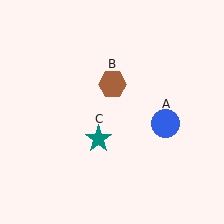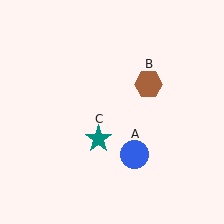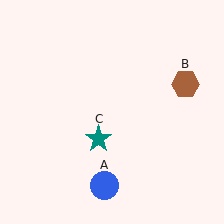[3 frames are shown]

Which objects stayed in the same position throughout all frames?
Teal star (object C) remained stationary.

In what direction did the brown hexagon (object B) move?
The brown hexagon (object B) moved right.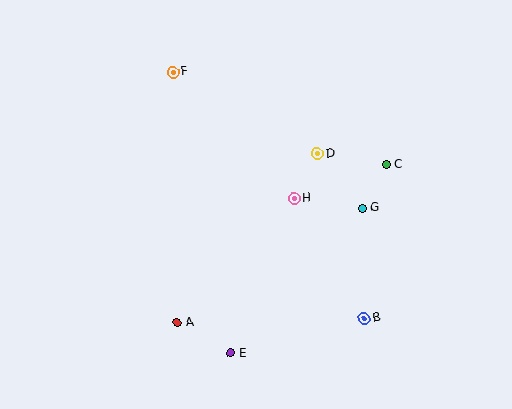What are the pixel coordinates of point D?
Point D is at (317, 154).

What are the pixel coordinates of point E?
Point E is at (231, 353).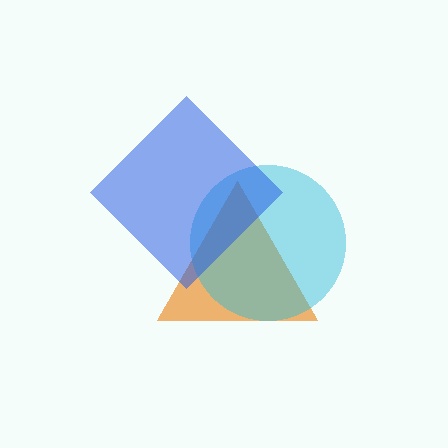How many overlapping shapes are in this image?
There are 3 overlapping shapes in the image.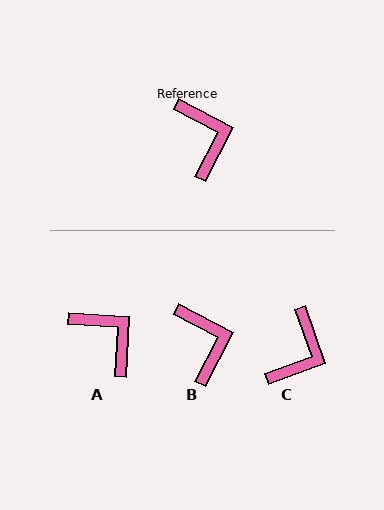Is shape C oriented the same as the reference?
No, it is off by about 43 degrees.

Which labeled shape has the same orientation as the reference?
B.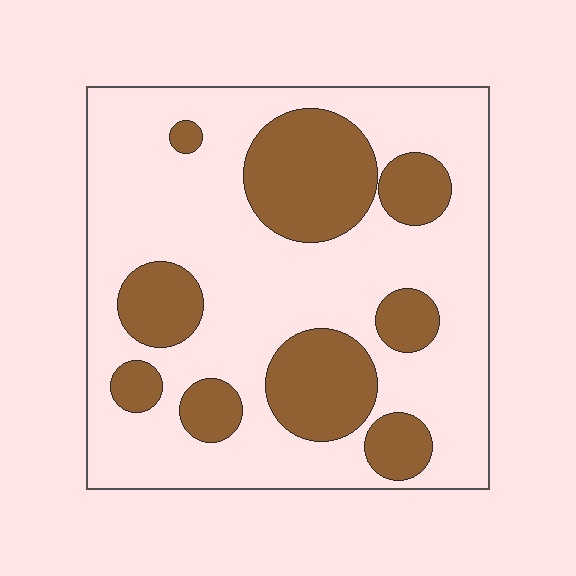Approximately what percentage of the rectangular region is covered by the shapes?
Approximately 30%.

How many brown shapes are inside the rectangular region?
9.